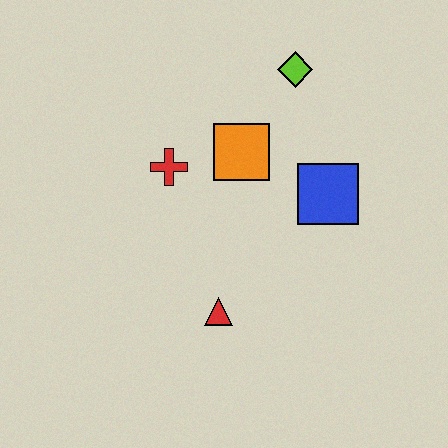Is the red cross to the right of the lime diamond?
No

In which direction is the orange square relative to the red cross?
The orange square is to the right of the red cross.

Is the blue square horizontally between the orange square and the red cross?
No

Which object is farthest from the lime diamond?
The red triangle is farthest from the lime diamond.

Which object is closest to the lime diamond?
The orange square is closest to the lime diamond.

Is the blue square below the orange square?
Yes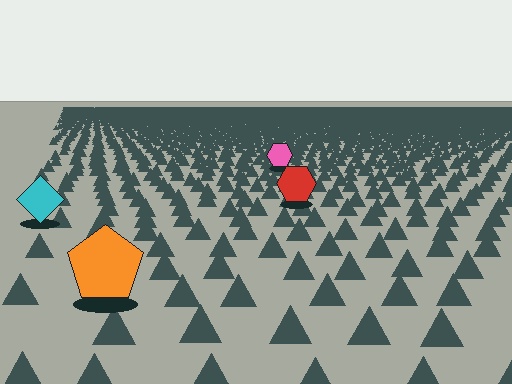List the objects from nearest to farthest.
From nearest to farthest: the orange pentagon, the cyan diamond, the red hexagon, the pink hexagon.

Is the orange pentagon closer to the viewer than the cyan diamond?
Yes. The orange pentagon is closer — you can tell from the texture gradient: the ground texture is coarser near it.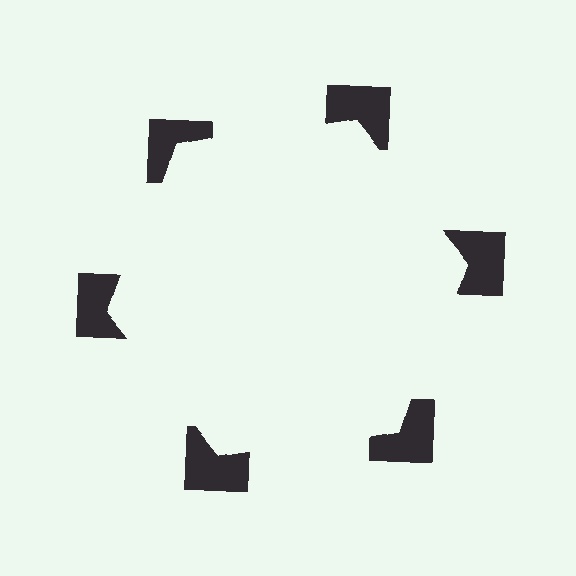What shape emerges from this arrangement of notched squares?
An illusory hexagon — its edges are inferred from the aligned wedge cuts in the notched squares, not physically drawn.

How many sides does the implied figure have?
6 sides.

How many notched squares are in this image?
There are 6 — one at each vertex of the illusory hexagon.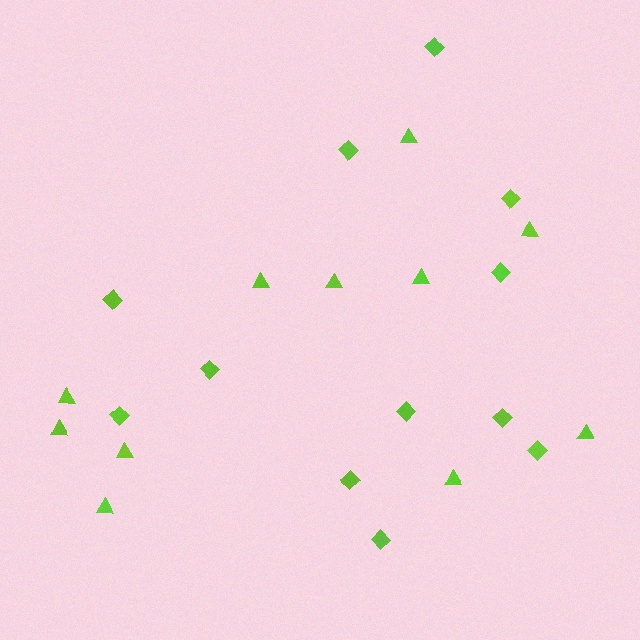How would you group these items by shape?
There are 2 groups: one group of triangles (11) and one group of diamonds (12).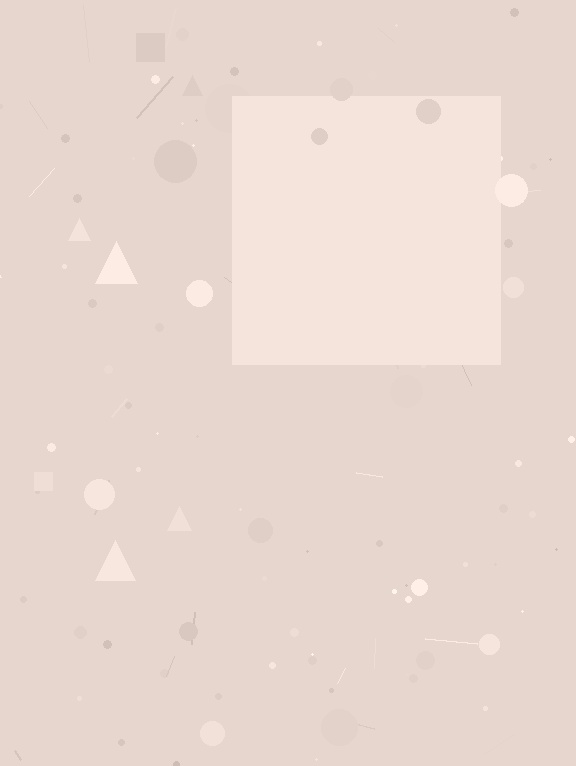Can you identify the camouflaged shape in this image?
The camouflaged shape is a square.